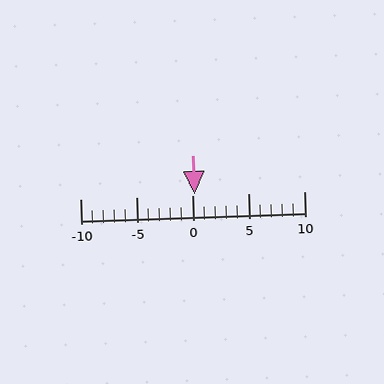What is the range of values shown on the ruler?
The ruler shows values from -10 to 10.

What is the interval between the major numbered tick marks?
The major tick marks are spaced 5 units apart.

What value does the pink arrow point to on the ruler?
The pink arrow points to approximately 0.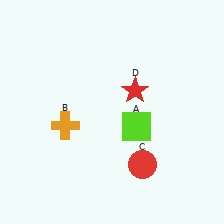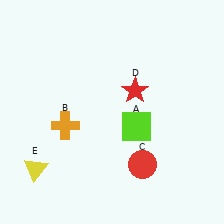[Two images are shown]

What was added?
A yellow triangle (E) was added in Image 2.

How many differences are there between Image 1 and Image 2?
There is 1 difference between the two images.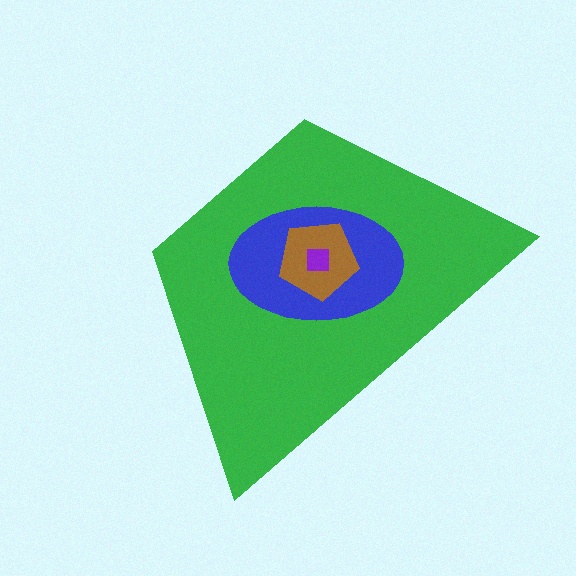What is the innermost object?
The purple square.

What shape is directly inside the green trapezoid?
The blue ellipse.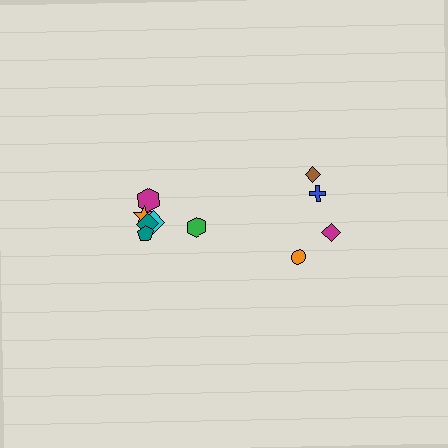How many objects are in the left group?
There are 6 objects.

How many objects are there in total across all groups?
There are 10 objects.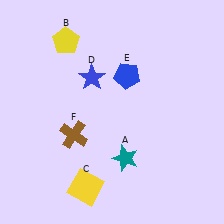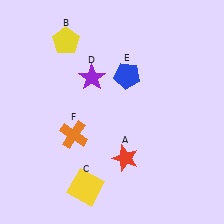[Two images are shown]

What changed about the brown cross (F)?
In Image 1, F is brown. In Image 2, it changed to orange.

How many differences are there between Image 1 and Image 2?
There are 3 differences between the two images.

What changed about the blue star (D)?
In Image 1, D is blue. In Image 2, it changed to purple.